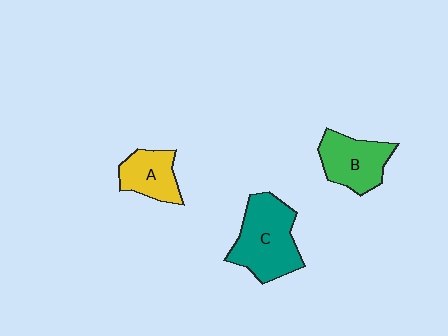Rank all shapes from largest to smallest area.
From largest to smallest: C (teal), B (green), A (yellow).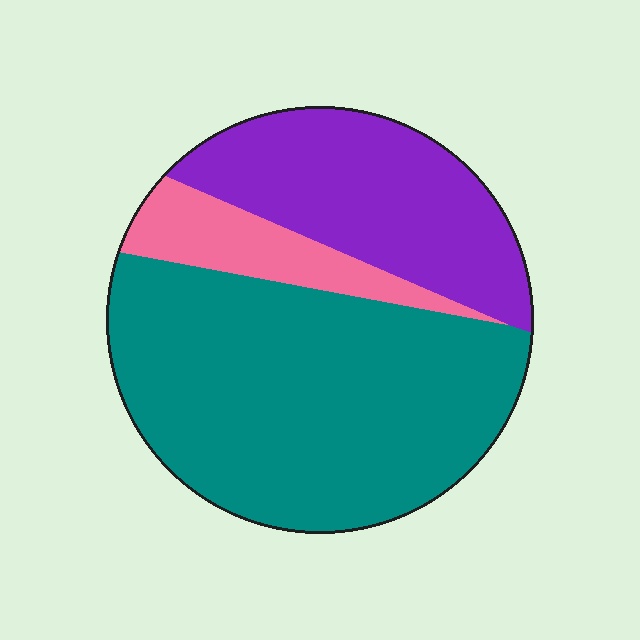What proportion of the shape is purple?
Purple covers roughly 30% of the shape.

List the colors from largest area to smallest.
From largest to smallest: teal, purple, pink.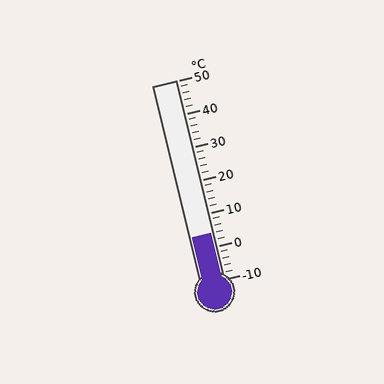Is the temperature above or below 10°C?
The temperature is below 10°C.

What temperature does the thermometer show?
The thermometer shows approximately 4°C.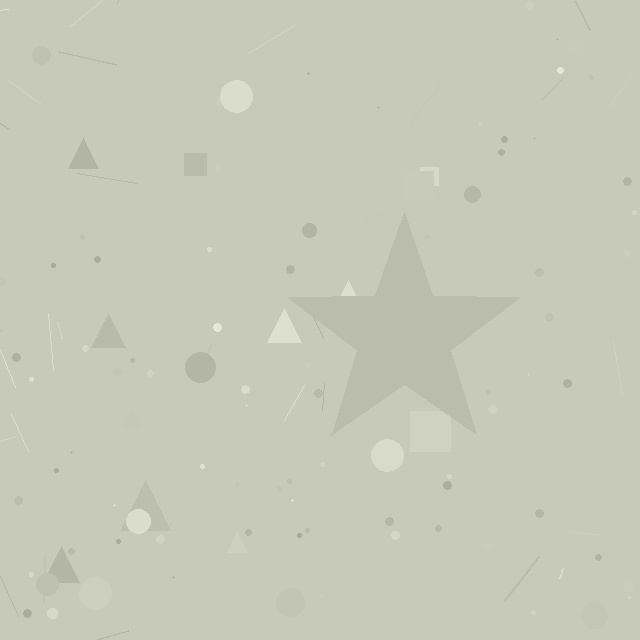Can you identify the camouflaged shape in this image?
The camouflaged shape is a star.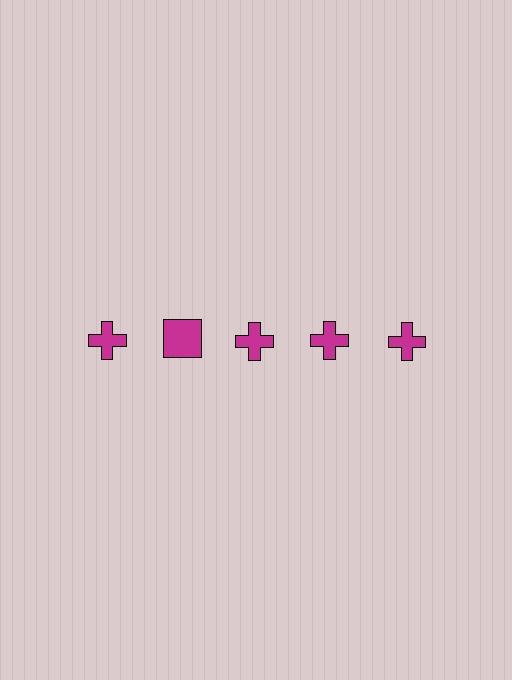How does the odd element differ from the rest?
It has a different shape: square instead of cross.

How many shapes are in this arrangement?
There are 5 shapes arranged in a grid pattern.